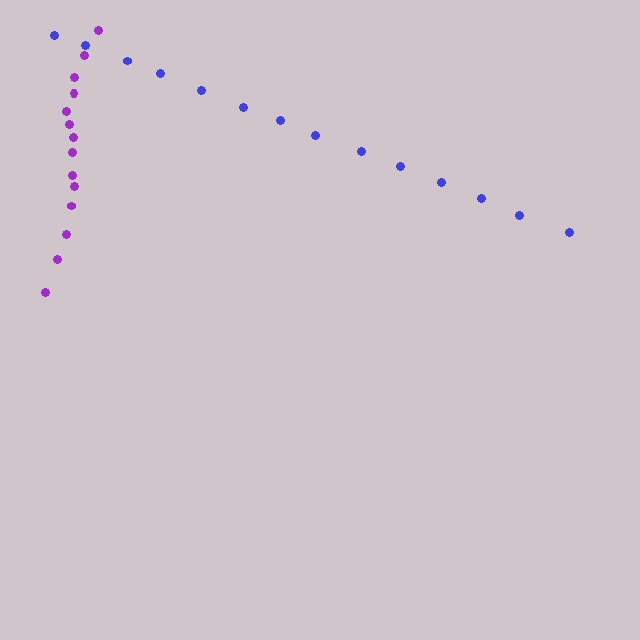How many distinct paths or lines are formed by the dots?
There are 2 distinct paths.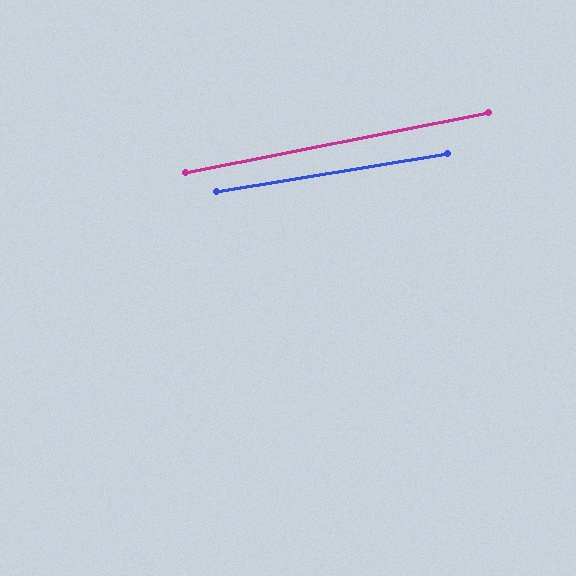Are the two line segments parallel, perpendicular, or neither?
Parallel — their directions differ by only 1.7°.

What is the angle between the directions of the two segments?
Approximately 2 degrees.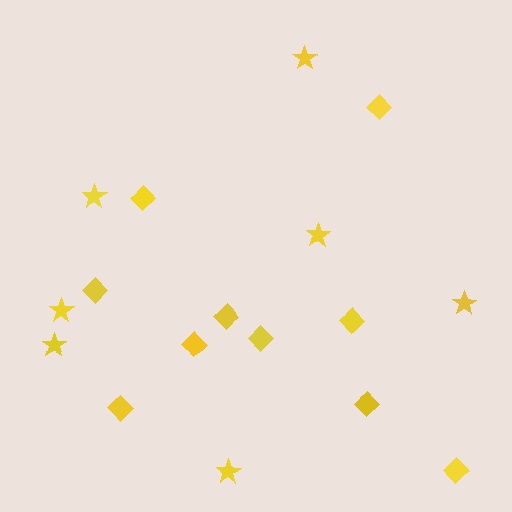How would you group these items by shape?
There are 2 groups: one group of diamonds (10) and one group of stars (7).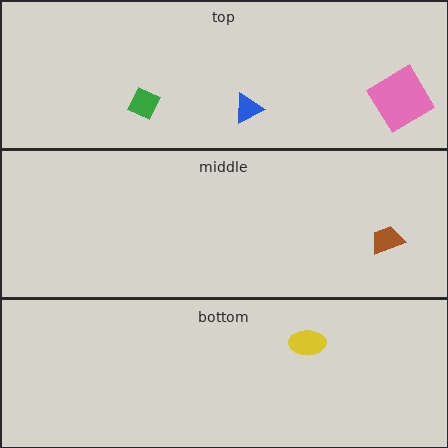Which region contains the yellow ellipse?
The bottom region.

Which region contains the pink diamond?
The top region.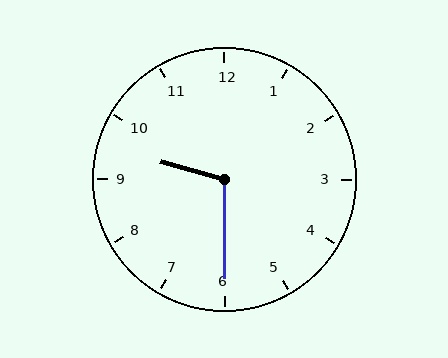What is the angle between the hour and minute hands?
Approximately 105 degrees.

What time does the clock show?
9:30.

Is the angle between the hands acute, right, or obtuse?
It is obtuse.